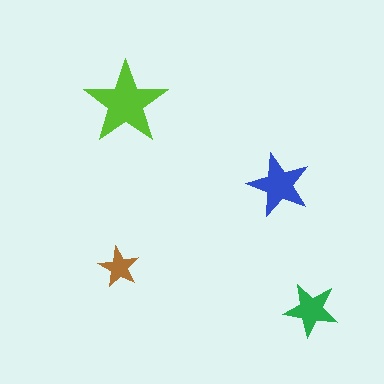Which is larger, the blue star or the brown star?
The blue one.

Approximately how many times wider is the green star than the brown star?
About 1.5 times wider.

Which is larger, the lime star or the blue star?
The lime one.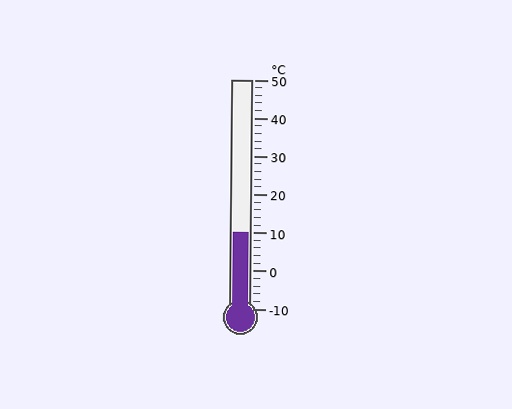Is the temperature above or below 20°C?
The temperature is below 20°C.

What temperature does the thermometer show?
The thermometer shows approximately 10°C.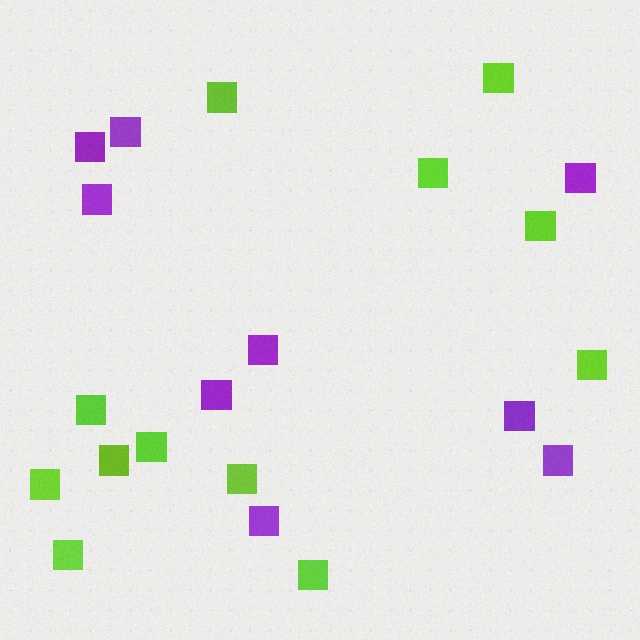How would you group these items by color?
There are 2 groups: one group of purple squares (9) and one group of lime squares (12).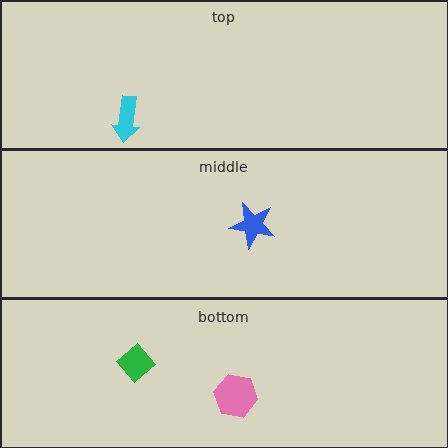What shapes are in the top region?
The cyan arrow.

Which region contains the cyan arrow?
The top region.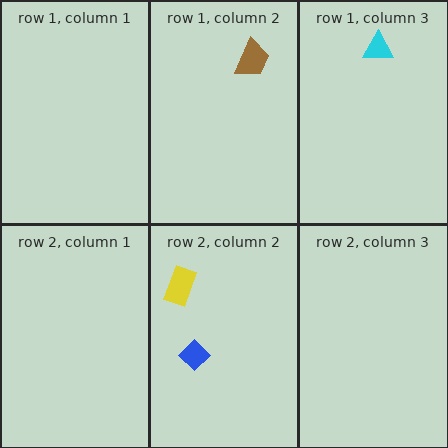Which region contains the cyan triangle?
The row 1, column 3 region.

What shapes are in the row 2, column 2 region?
The yellow rectangle, the blue diamond.